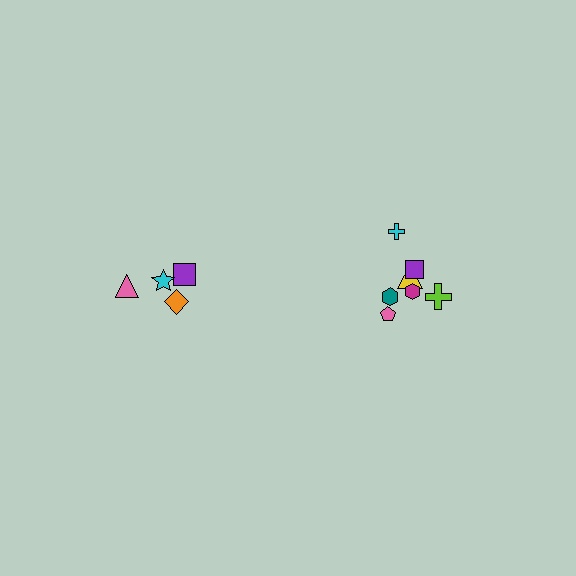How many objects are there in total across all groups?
There are 11 objects.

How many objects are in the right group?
There are 7 objects.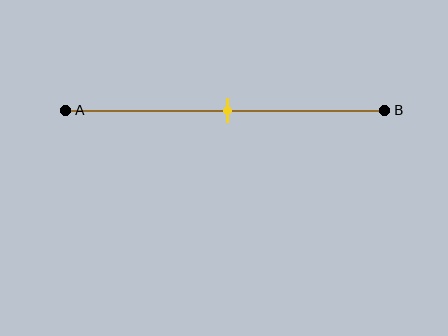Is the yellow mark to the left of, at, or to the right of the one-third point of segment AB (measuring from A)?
The yellow mark is to the right of the one-third point of segment AB.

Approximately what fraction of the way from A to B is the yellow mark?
The yellow mark is approximately 50% of the way from A to B.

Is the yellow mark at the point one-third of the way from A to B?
No, the mark is at about 50% from A, not at the 33% one-third point.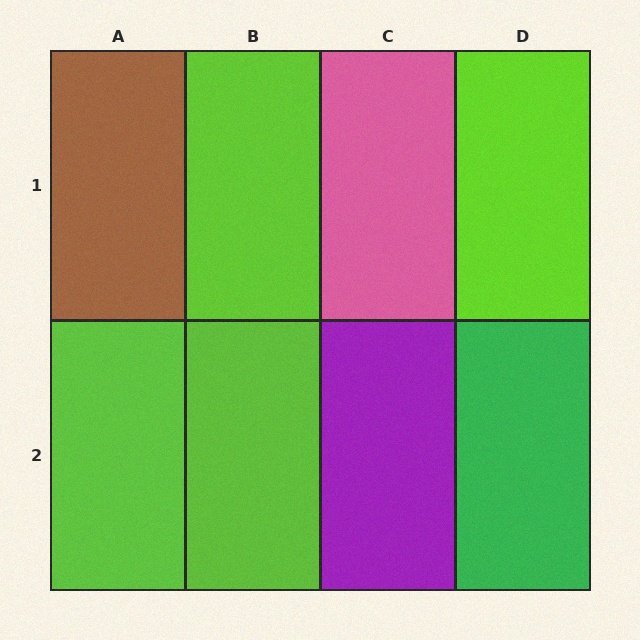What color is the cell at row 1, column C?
Pink.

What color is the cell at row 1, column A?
Brown.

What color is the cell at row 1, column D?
Lime.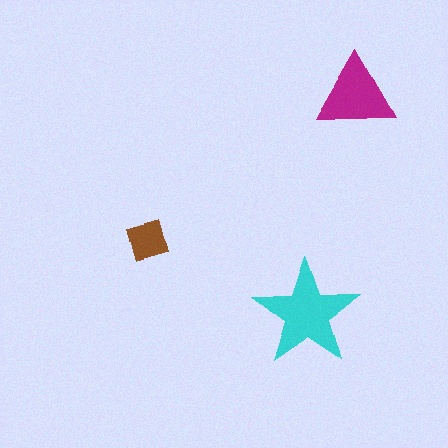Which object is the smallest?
The brown diamond.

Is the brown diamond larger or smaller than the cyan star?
Smaller.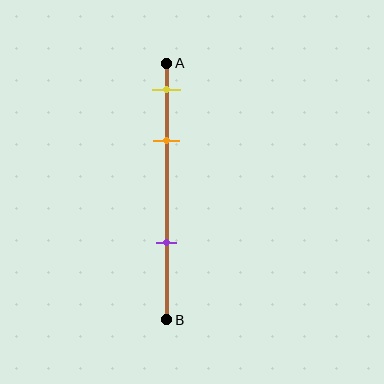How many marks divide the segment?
There are 3 marks dividing the segment.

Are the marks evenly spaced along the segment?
No, the marks are not evenly spaced.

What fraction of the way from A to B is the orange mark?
The orange mark is approximately 30% (0.3) of the way from A to B.